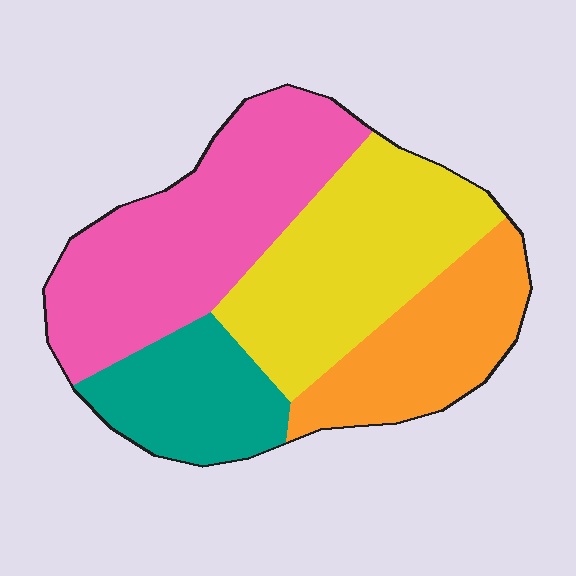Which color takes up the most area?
Pink, at roughly 35%.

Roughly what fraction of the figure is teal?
Teal covers roughly 15% of the figure.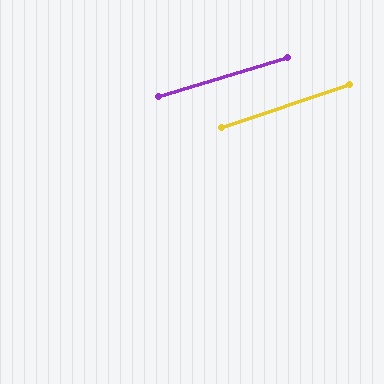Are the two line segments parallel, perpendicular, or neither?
Parallel — their directions differ by only 1.8°.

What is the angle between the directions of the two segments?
Approximately 2 degrees.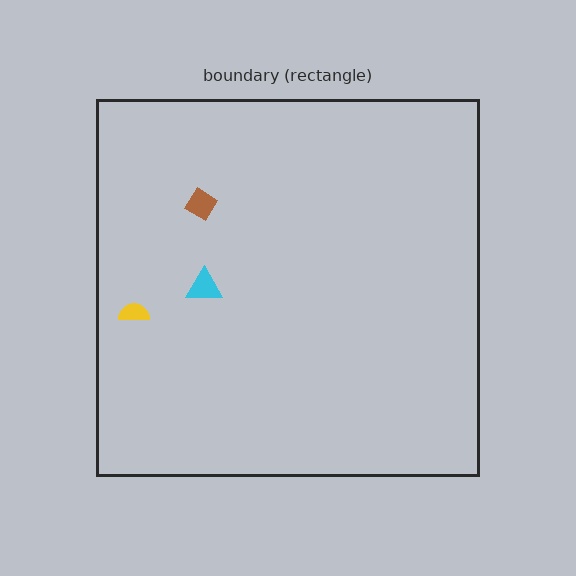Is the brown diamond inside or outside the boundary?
Inside.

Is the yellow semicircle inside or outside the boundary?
Inside.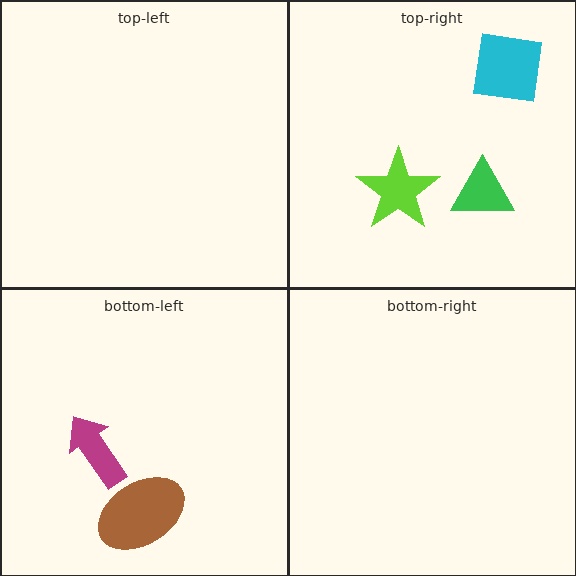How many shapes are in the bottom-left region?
2.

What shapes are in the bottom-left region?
The brown ellipse, the magenta arrow.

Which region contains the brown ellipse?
The bottom-left region.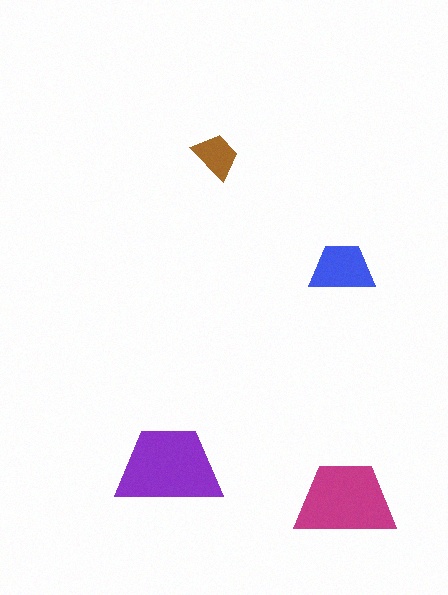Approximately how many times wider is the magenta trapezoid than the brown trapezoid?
About 2 times wider.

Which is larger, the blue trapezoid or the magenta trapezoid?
The magenta one.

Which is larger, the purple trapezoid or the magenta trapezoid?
The purple one.